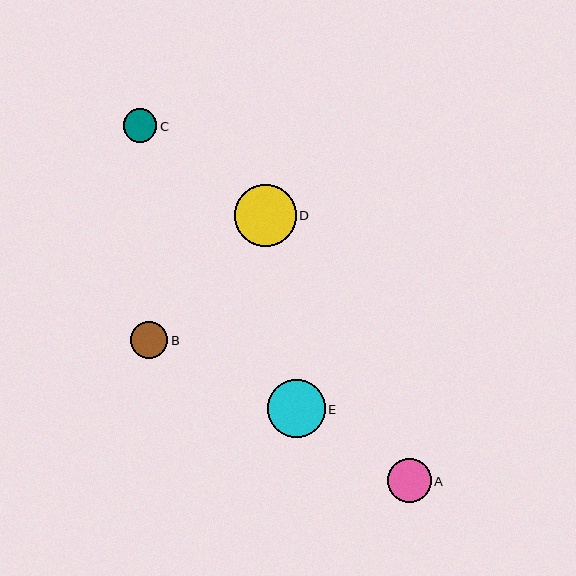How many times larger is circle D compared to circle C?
Circle D is approximately 1.9 times the size of circle C.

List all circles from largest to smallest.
From largest to smallest: D, E, A, B, C.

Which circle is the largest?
Circle D is the largest with a size of approximately 62 pixels.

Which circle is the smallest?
Circle C is the smallest with a size of approximately 33 pixels.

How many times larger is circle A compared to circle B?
Circle A is approximately 1.2 times the size of circle B.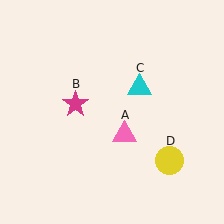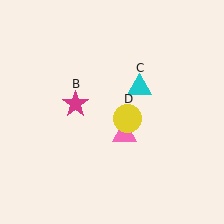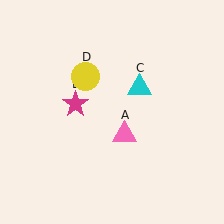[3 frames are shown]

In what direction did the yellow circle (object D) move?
The yellow circle (object D) moved up and to the left.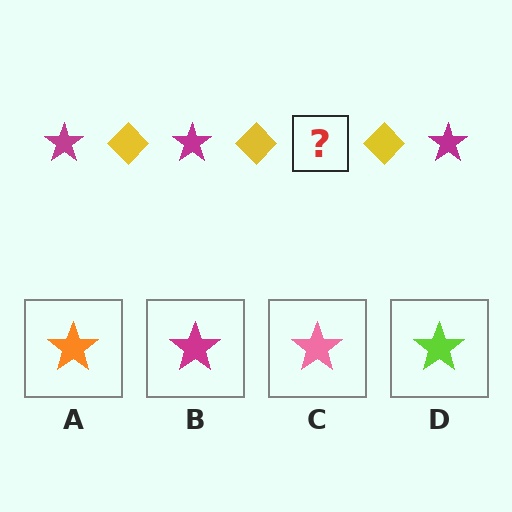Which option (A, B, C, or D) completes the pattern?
B.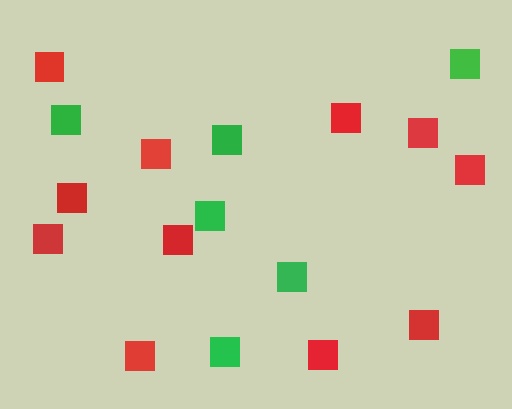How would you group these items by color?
There are 2 groups: one group of red squares (11) and one group of green squares (6).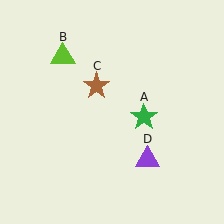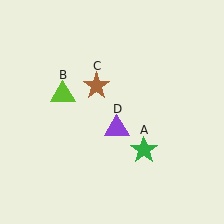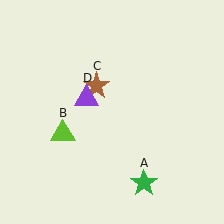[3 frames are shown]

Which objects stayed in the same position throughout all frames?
Brown star (object C) remained stationary.